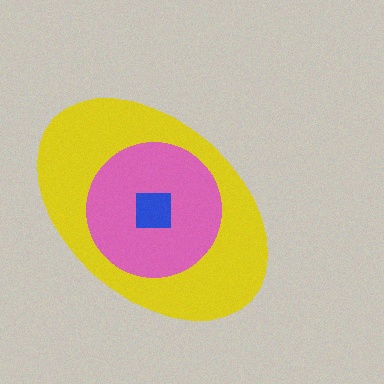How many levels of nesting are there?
3.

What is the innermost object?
The blue square.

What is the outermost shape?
The yellow ellipse.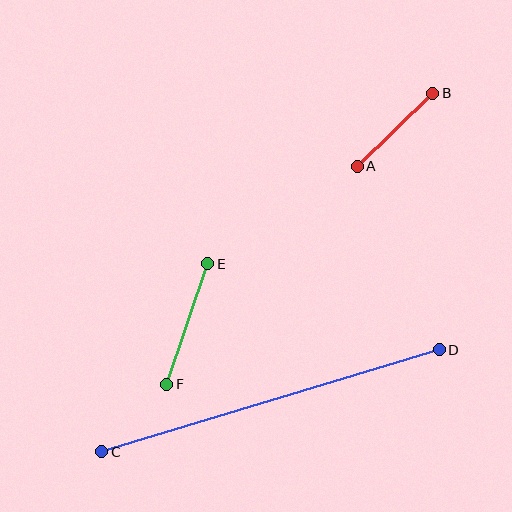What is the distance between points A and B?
The distance is approximately 105 pixels.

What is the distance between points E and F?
The distance is approximately 127 pixels.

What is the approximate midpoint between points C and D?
The midpoint is at approximately (270, 401) pixels.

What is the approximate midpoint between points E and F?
The midpoint is at approximately (187, 324) pixels.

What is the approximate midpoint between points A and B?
The midpoint is at approximately (395, 130) pixels.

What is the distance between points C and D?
The distance is approximately 353 pixels.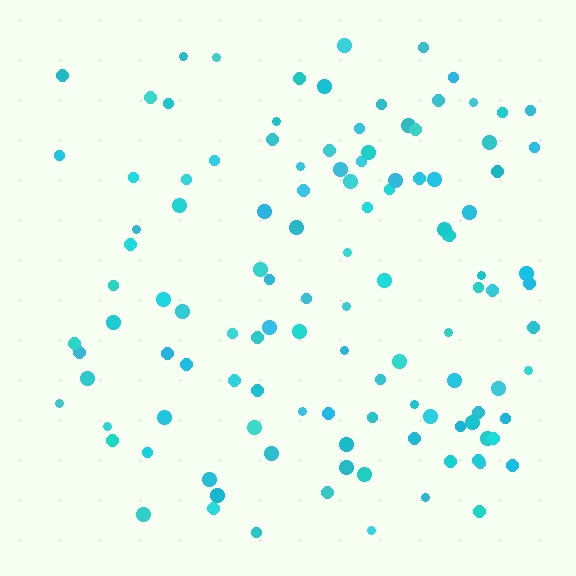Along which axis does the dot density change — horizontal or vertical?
Horizontal.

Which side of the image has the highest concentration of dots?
The right.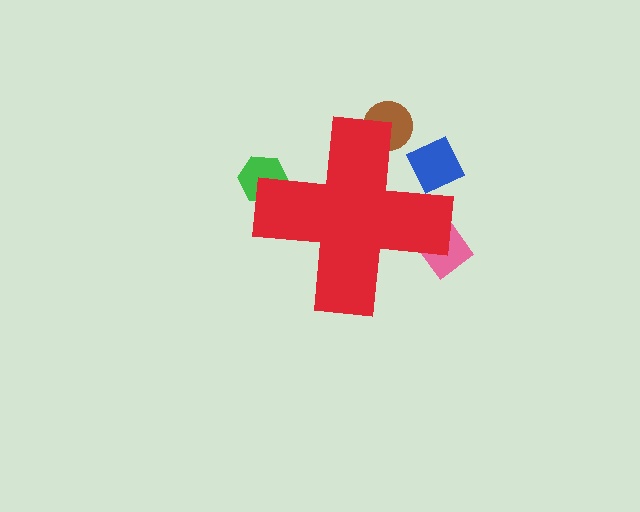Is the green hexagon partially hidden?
Yes, the green hexagon is partially hidden behind the red cross.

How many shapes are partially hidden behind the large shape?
4 shapes are partially hidden.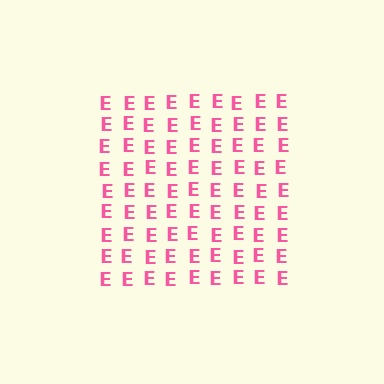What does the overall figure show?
The overall figure shows a square.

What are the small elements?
The small elements are letter E's.